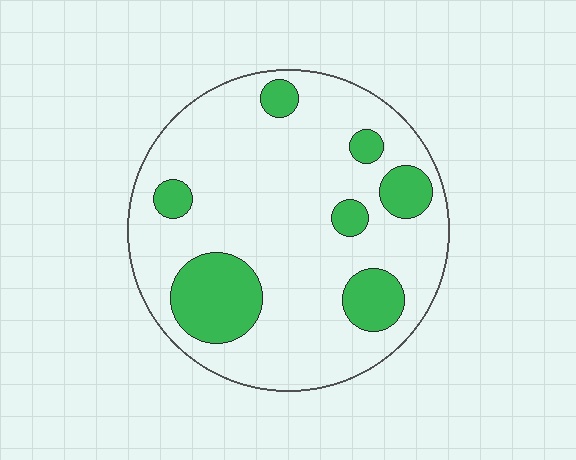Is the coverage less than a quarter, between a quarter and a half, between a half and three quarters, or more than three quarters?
Less than a quarter.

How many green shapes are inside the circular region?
7.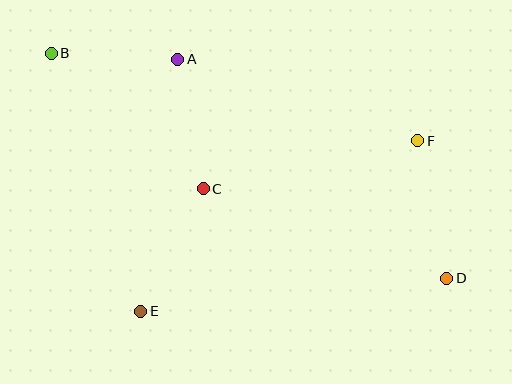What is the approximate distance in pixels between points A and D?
The distance between A and D is approximately 347 pixels.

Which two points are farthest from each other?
Points B and D are farthest from each other.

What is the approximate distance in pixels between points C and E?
The distance between C and E is approximately 138 pixels.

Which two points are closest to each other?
Points A and B are closest to each other.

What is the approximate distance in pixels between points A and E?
The distance between A and E is approximately 255 pixels.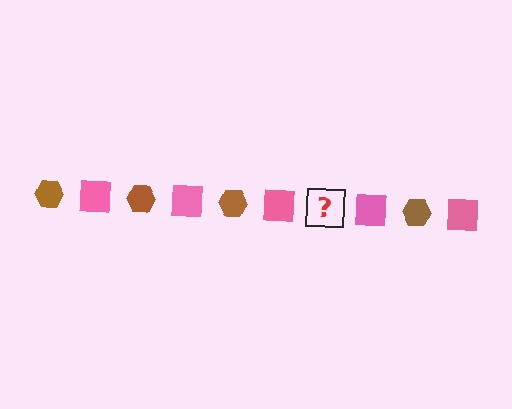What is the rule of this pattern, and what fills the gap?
The rule is that the pattern alternates between brown hexagon and pink square. The gap should be filled with a brown hexagon.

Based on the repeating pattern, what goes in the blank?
The blank should be a brown hexagon.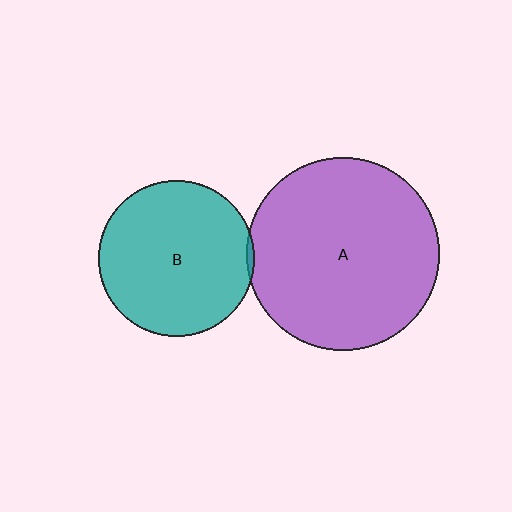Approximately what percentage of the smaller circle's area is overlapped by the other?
Approximately 5%.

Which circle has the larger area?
Circle A (purple).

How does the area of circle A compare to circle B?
Approximately 1.5 times.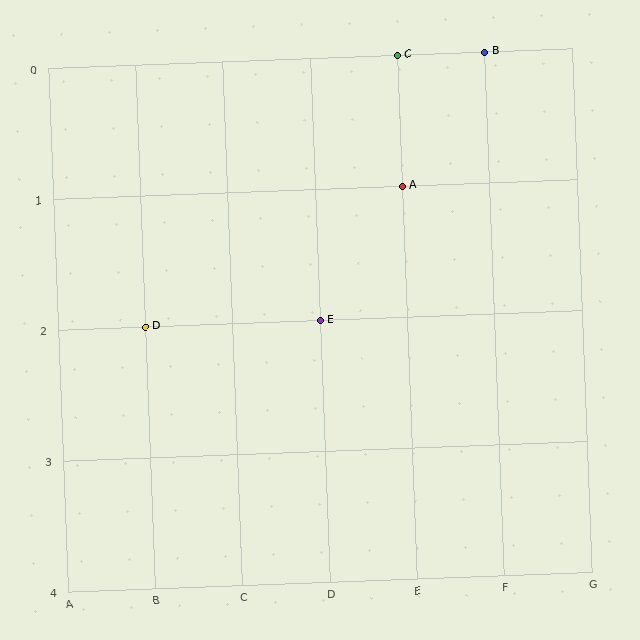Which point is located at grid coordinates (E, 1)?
Point A is at (E, 1).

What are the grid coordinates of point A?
Point A is at grid coordinates (E, 1).